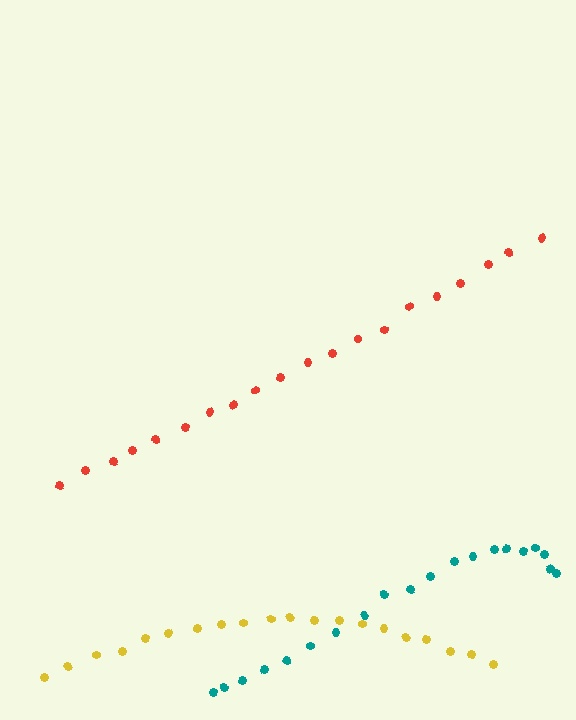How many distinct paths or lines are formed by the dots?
There are 3 distinct paths.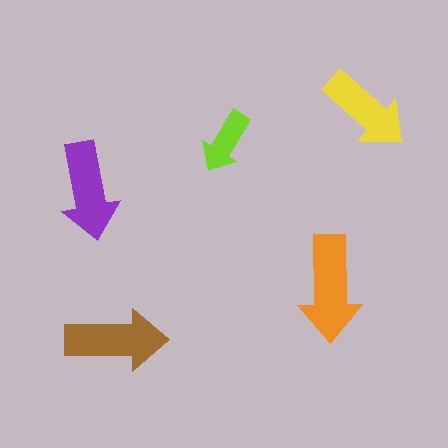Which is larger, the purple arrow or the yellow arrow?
The purple one.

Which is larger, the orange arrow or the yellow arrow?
The orange one.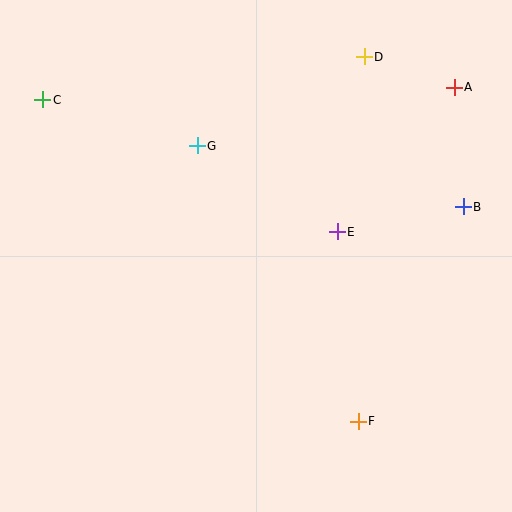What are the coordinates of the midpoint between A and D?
The midpoint between A and D is at (409, 72).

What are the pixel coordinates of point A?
Point A is at (454, 87).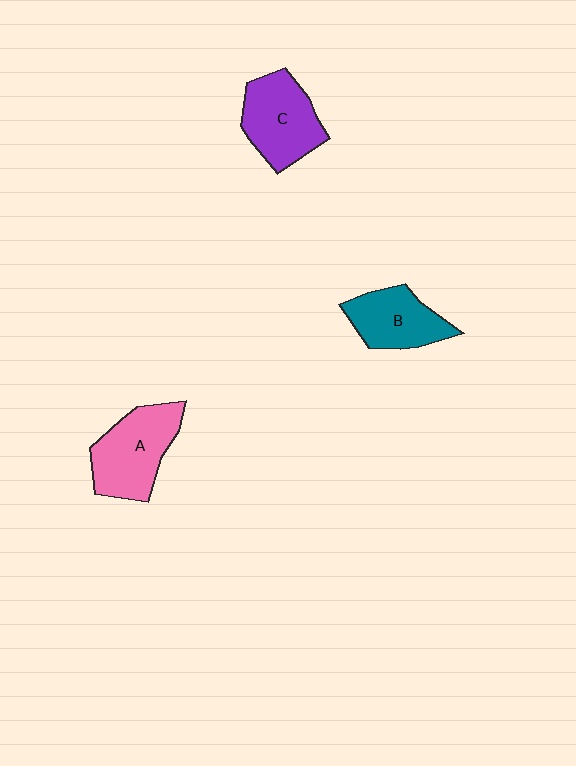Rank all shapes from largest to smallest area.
From largest to smallest: A (pink), C (purple), B (teal).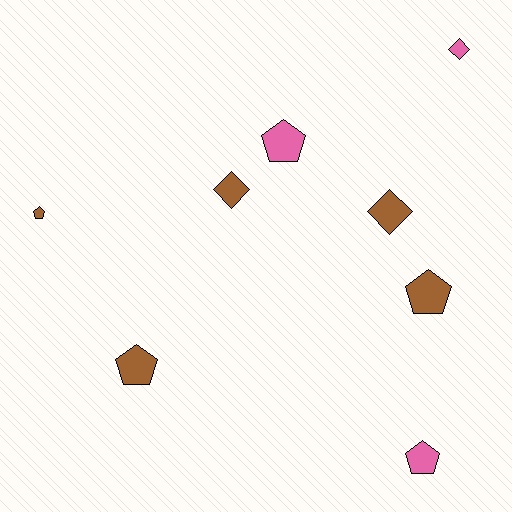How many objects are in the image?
There are 8 objects.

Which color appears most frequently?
Brown, with 5 objects.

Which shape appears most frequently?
Pentagon, with 5 objects.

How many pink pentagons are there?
There are 2 pink pentagons.